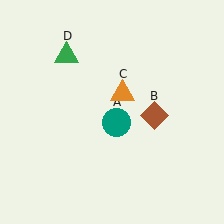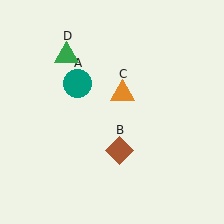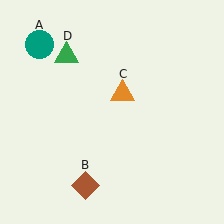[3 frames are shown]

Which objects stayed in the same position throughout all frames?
Orange triangle (object C) and green triangle (object D) remained stationary.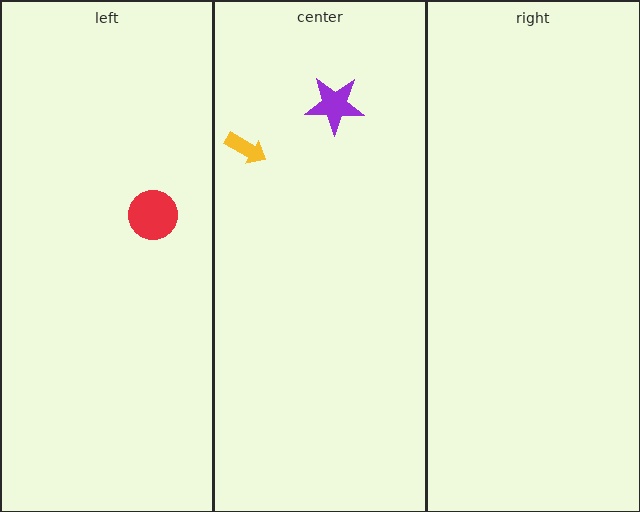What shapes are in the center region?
The purple star, the yellow arrow.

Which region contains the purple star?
The center region.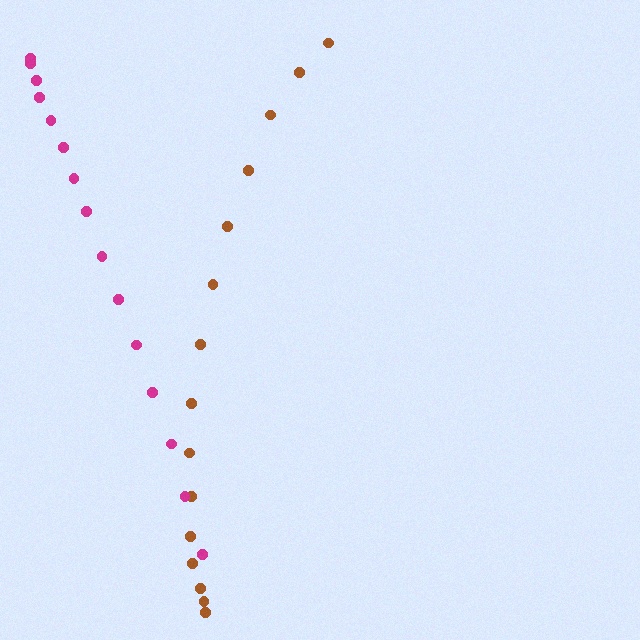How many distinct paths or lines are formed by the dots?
There are 2 distinct paths.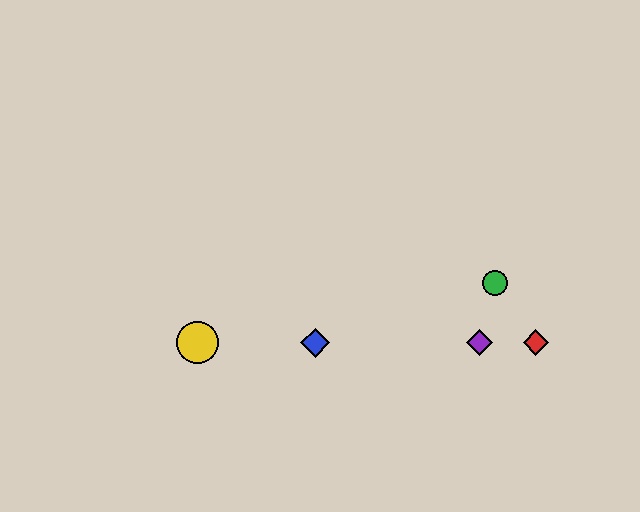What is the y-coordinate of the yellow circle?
The yellow circle is at y≈343.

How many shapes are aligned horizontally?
4 shapes (the red diamond, the blue diamond, the yellow circle, the purple diamond) are aligned horizontally.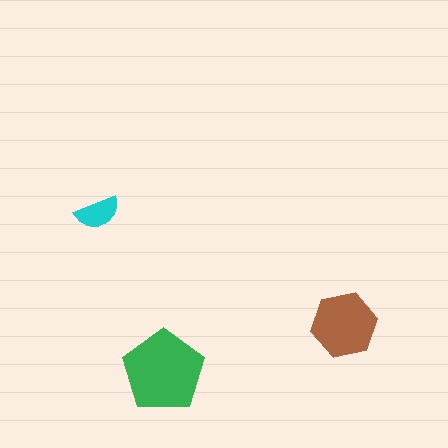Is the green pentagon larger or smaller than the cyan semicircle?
Larger.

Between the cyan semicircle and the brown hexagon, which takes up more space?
The brown hexagon.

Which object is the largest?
The green pentagon.